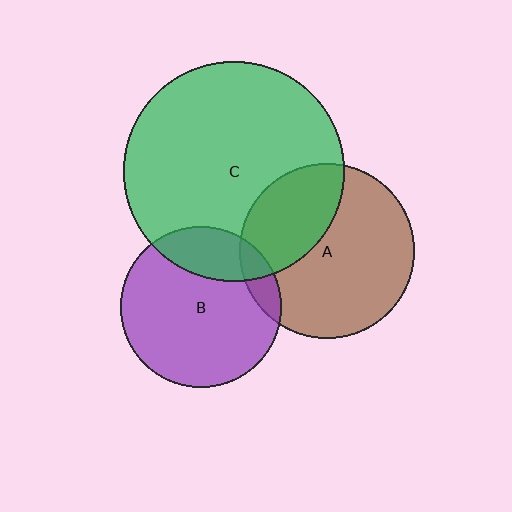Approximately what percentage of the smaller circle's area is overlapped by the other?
Approximately 10%.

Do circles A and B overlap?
Yes.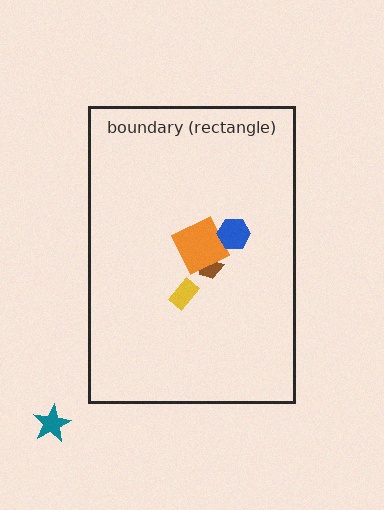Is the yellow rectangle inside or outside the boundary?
Inside.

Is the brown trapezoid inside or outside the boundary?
Inside.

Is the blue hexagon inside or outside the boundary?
Inside.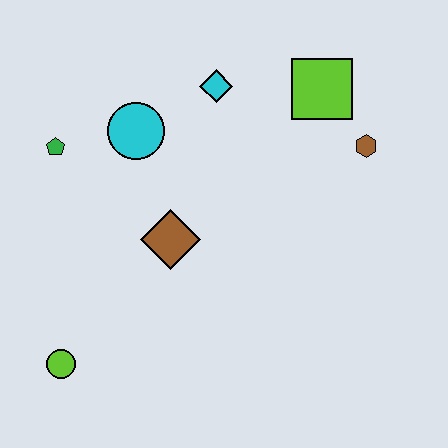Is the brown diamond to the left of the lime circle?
No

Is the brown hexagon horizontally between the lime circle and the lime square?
No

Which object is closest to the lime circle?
The brown diamond is closest to the lime circle.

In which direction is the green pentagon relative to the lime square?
The green pentagon is to the left of the lime square.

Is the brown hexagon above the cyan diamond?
No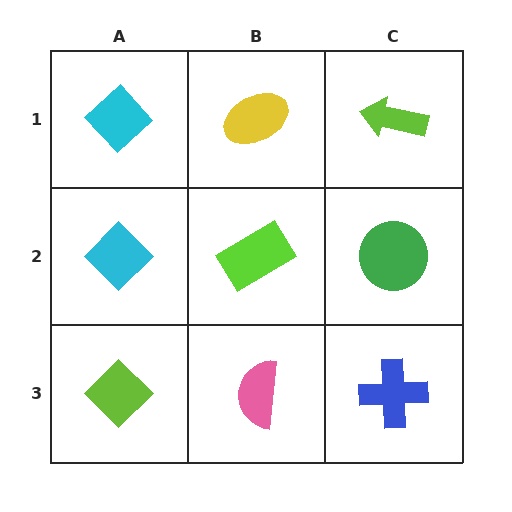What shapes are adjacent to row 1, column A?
A cyan diamond (row 2, column A), a yellow ellipse (row 1, column B).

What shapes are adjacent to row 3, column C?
A green circle (row 2, column C), a pink semicircle (row 3, column B).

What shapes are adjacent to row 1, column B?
A lime rectangle (row 2, column B), a cyan diamond (row 1, column A), a lime arrow (row 1, column C).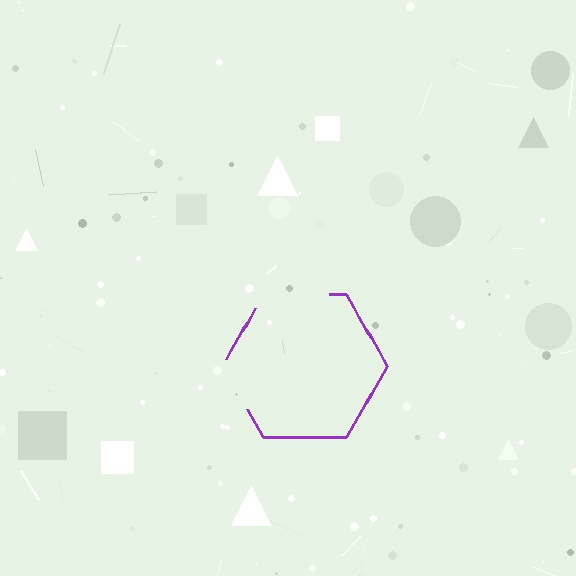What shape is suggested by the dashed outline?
The dashed outline suggests a hexagon.